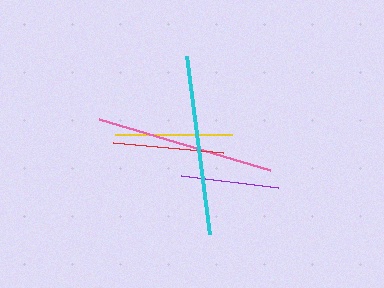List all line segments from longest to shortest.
From longest to shortest: cyan, pink, yellow, red, purple.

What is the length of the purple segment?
The purple segment is approximately 98 pixels long.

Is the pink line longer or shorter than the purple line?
The pink line is longer than the purple line.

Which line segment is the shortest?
The purple line is the shortest at approximately 98 pixels.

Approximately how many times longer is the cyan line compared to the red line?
The cyan line is approximately 1.6 times the length of the red line.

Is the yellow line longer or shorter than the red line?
The yellow line is longer than the red line.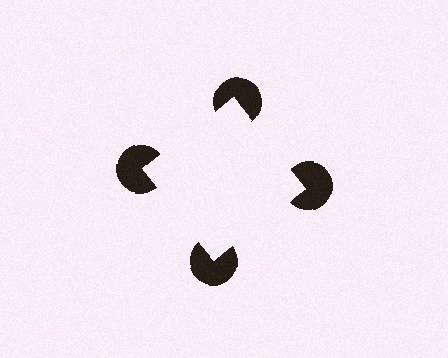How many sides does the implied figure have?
4 sides.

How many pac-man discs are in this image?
There are 4 — one at each vertex of the illusory square.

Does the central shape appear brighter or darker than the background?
It typically appears slightly brighter than the background, even though no actual brightness change is drawn.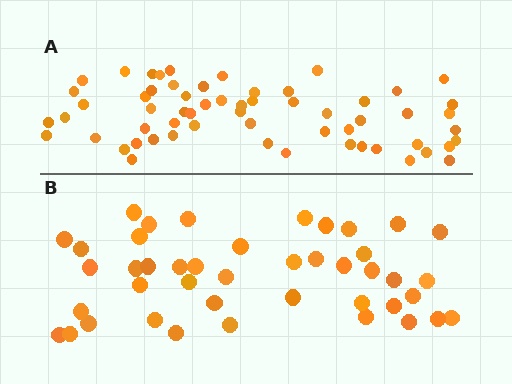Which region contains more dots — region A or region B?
Region A (the top region) has more dots.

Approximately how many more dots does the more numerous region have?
Region A has approximately 15 more dots than region B.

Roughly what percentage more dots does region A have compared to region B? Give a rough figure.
About 40% more.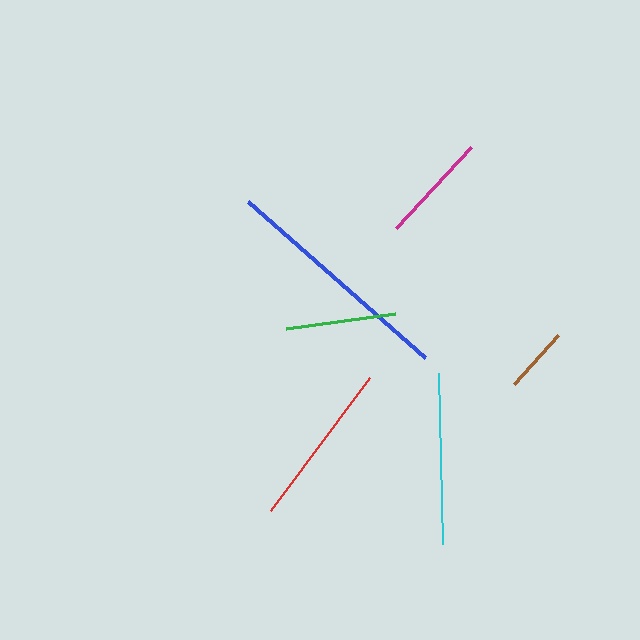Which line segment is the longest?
The blue line is the longest at approximately 237 pixels.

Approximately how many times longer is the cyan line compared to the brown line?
The cyan line is approximately 2.6 times the length of the brown line.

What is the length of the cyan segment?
The cyan segment is approximately 171 pixels long.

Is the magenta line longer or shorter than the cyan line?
The cyan line is longer than the magenta line.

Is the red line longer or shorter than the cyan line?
The cyan line is longer than the red line.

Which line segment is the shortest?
The brown line is the shortest at approximately 66 pixels.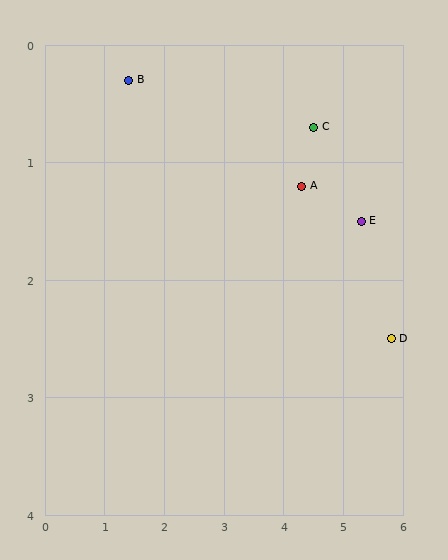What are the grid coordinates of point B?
Point B is at approximately (1.4, 0.3).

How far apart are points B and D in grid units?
Points B and D are about 4.9 grid units apart.